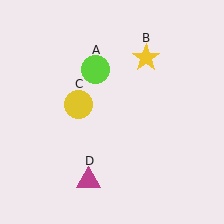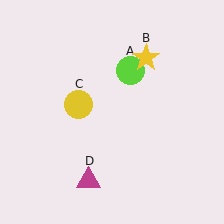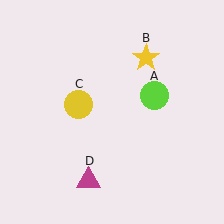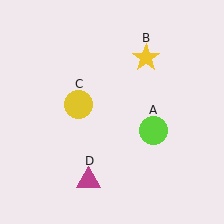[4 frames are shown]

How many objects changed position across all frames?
1 object changed position: lime circle (object A).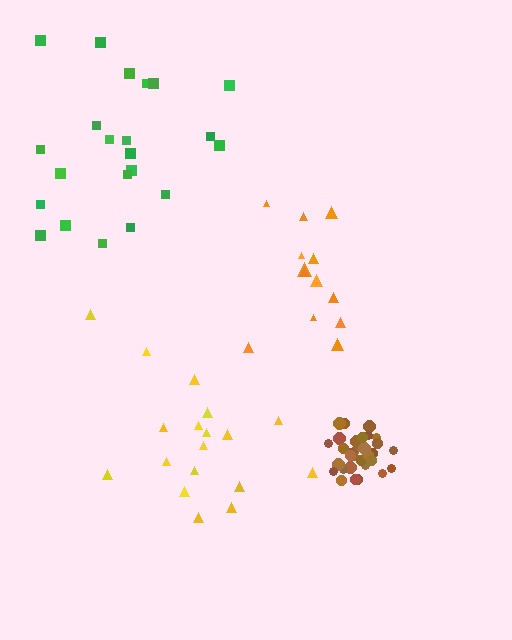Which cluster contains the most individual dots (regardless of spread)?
Brown (32).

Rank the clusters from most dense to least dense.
brown, orange, yellow, green.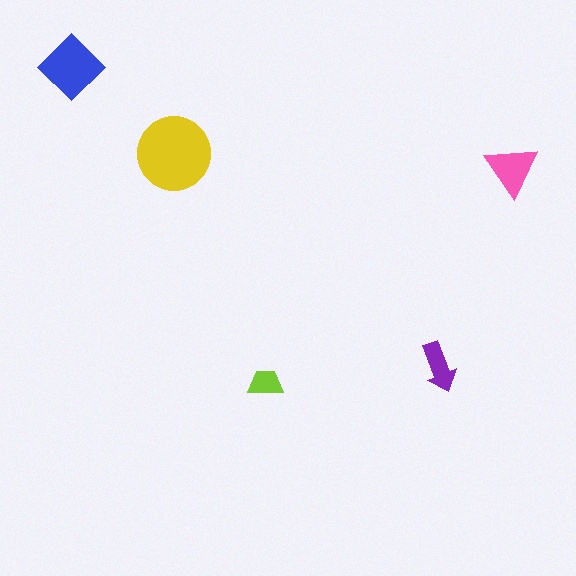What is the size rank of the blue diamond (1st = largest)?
2nd.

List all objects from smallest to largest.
The lime trapezoid, the purple arrow, the pink triangle, the blue diamond, the yellow circle.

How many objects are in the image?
There are 5 objects in the image.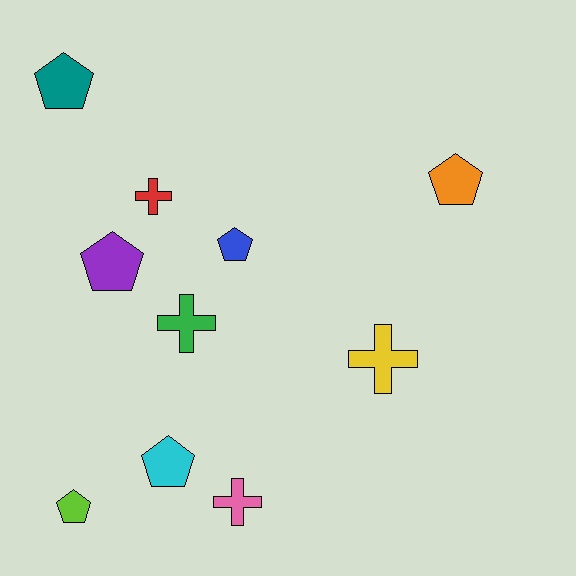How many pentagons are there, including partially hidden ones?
There are 6 pentagons.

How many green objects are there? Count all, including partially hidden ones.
There is 1 green object.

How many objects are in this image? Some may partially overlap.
There are 10 objects.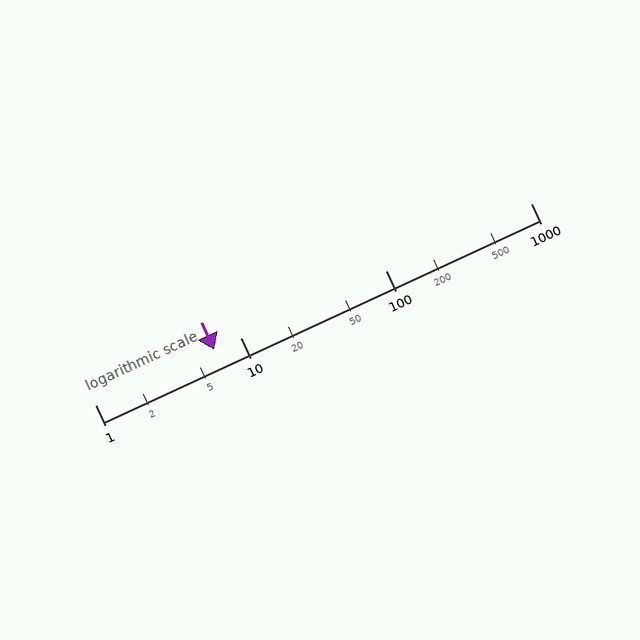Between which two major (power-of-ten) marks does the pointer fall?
The pointer is between 1 and 10.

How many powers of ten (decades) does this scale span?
The scale spans 3 decades, from 1 to 1000.